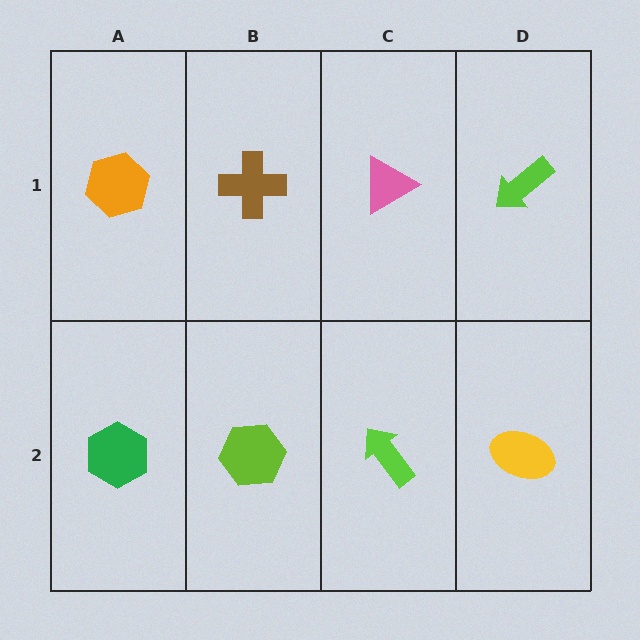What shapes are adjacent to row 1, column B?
A lime hexagon (row 2, column B), an orange hexagon (row 1, column A), a pink triangle (row 1, column C).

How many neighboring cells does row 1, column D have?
2.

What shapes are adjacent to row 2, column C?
A pink triangle (row 1, column C), a lime hexagon (row 2, column B), a yellow ellipse (row 2, column D).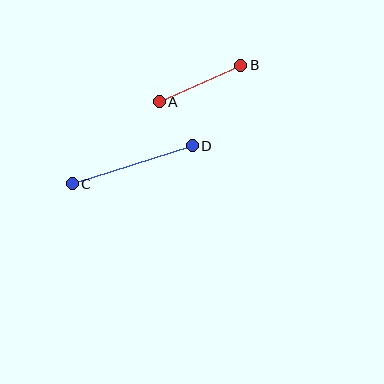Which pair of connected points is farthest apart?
Points C and D are farthest apart.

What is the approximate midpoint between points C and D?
The midpoint is at approximately (132, 165) pixels.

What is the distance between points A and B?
The distance is approximately 89 pixels.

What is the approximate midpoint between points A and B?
The midpoint is at approximately (200, 84) pixels.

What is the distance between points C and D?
The distance is approximately 126 pixels.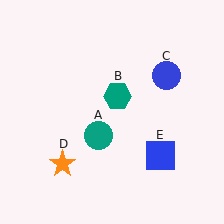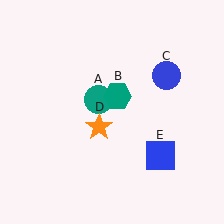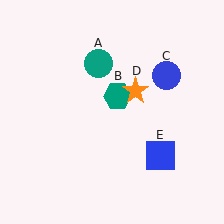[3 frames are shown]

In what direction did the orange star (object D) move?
The orange star (object D) moved up and to the right.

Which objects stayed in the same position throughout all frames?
Teal hexagon (object B) and blue circle (object C) and blue square (object E) remained stationary.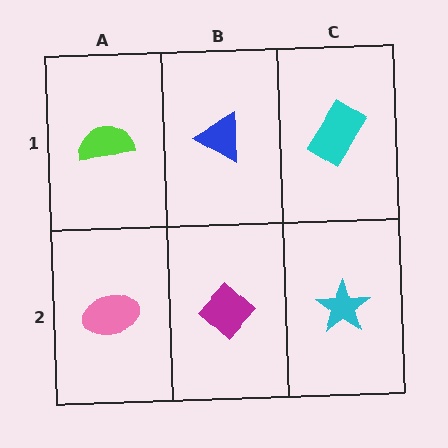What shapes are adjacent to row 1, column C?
A cyan star (row 2, column C), a blue triangle (row 1, column B).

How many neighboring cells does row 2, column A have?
2.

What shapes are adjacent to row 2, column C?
A cyan rectangle (row 1, column C), a magenta diamond (row 2, column B).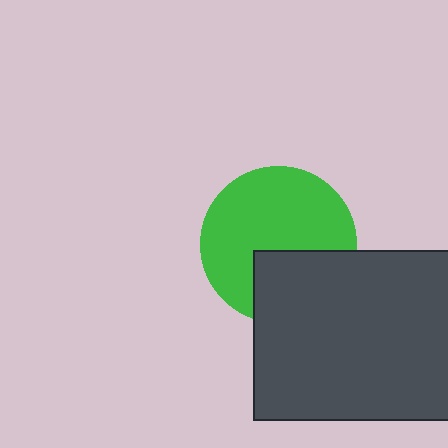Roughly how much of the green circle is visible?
Most of it is visible (roughly 68%).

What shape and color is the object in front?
The object in front is a dark gray rectangle.